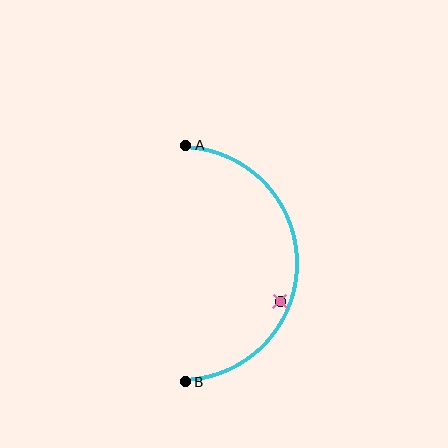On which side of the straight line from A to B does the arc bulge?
The arc bulges to the right of the straight line connecting A and B.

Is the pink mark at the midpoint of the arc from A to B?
No — the pink mark does not lie on the arc at all. It sits slightly inside the curve.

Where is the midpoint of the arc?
The arc midpoint is the point on the curve farthest from the straight line joining A and B. It sits to the right of that line.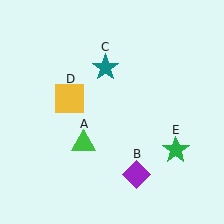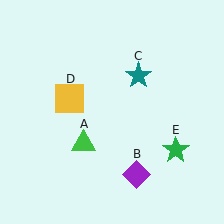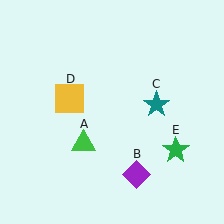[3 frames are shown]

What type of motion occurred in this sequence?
The teal star (object C) rotated clockwise around the center of the scene.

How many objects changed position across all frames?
1 object changed position: teal star (object C).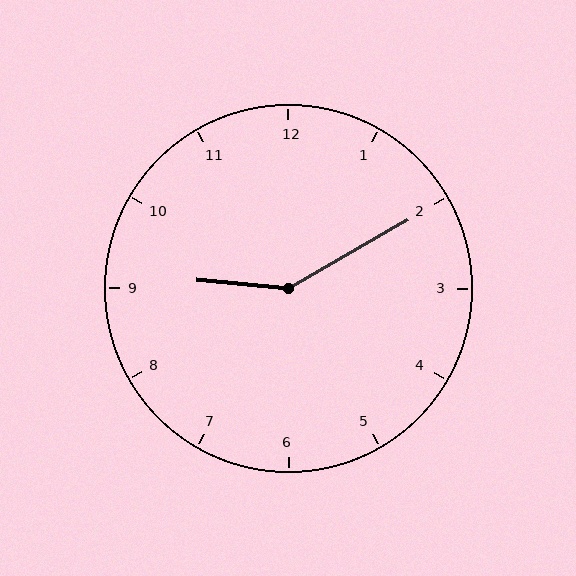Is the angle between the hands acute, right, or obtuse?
It is obtuse.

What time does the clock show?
9:10.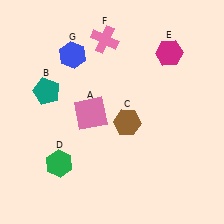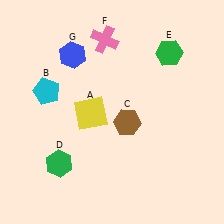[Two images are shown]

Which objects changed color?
A changed from pink to yellow. B changed from teal to cyan. E changed from magenta to green.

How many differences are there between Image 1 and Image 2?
There are 3 differences between the two images.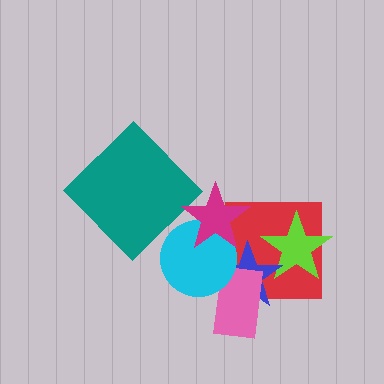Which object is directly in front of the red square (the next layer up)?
The lime star is directly in front of the red square.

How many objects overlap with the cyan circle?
4 objects overlap with the cyan circle.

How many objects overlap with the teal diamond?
0 objects overlap with the teal diamond.